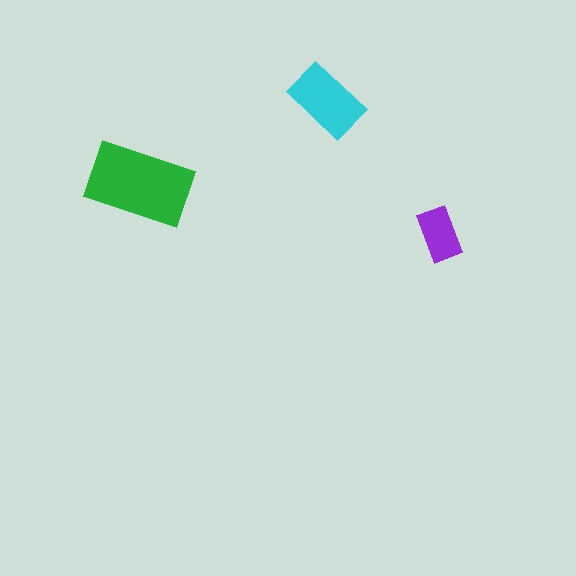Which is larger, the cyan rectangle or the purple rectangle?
The cyan one.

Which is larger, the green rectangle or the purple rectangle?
The green one.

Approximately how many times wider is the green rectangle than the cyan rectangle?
About 1.5 times wider.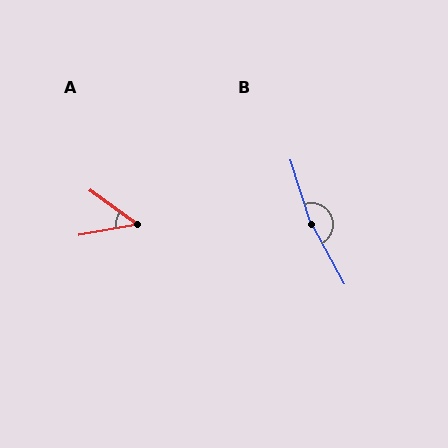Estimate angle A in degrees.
Approximately 46 degrees.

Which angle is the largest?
B, at approximately 169 degrees.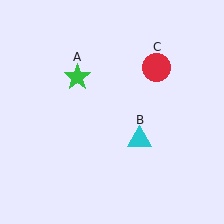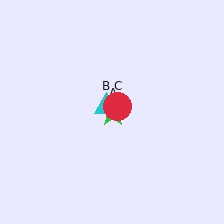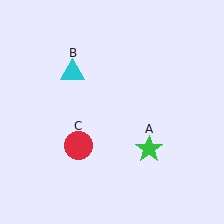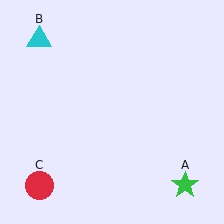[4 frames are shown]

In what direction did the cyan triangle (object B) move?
The cyan triangle (object B) moved up and to the left.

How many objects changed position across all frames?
3 objects changed position: green star (object A), cyan triangle (object B), red circle (object C).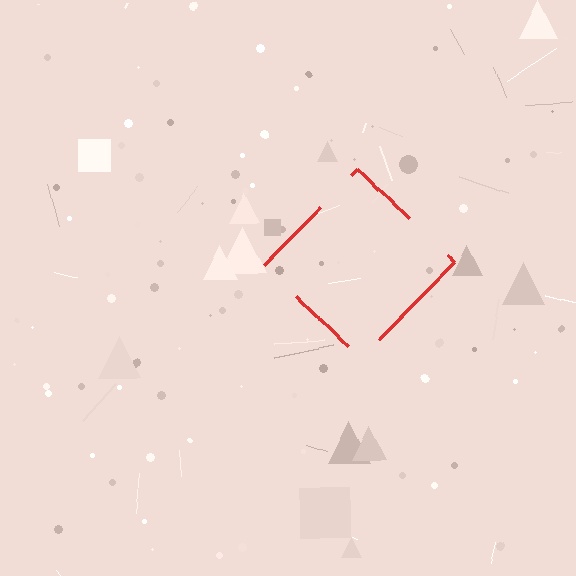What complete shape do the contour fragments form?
The contour fragments form a diamond.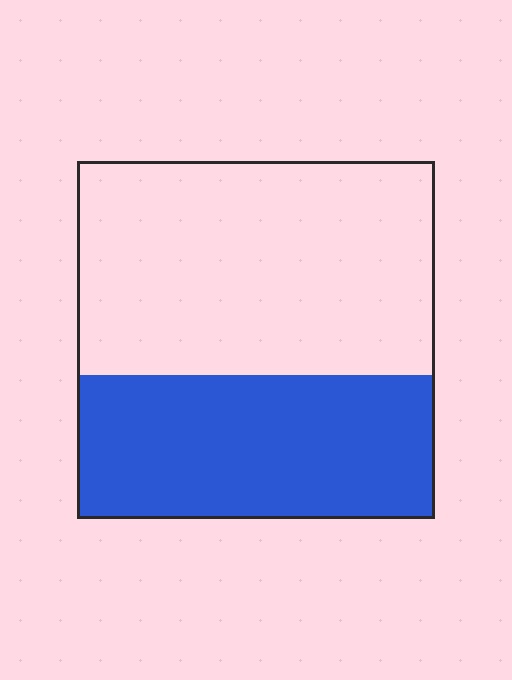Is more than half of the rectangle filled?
No.